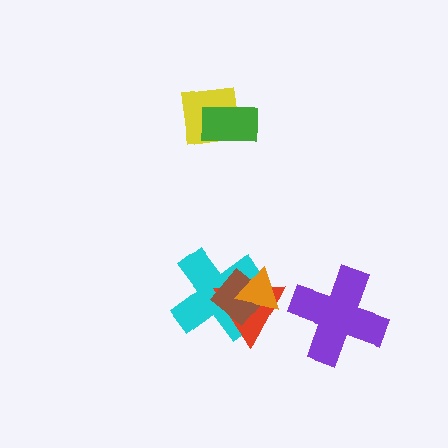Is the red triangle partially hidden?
Yes, it is partially covered by another shape.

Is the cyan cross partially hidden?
Yes, it is partially covered by another shape.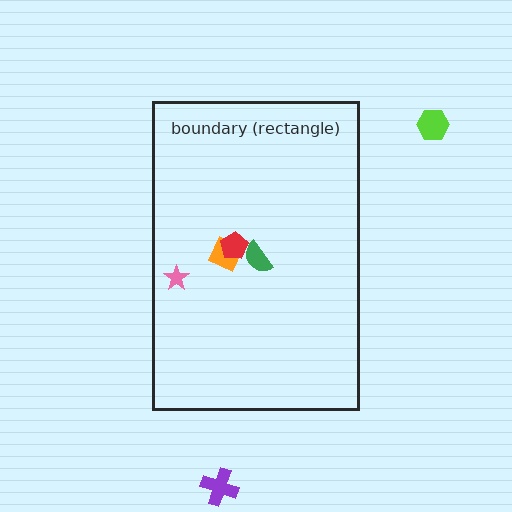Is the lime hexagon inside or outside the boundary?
Outside.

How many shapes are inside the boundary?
4 inside, 2 outside.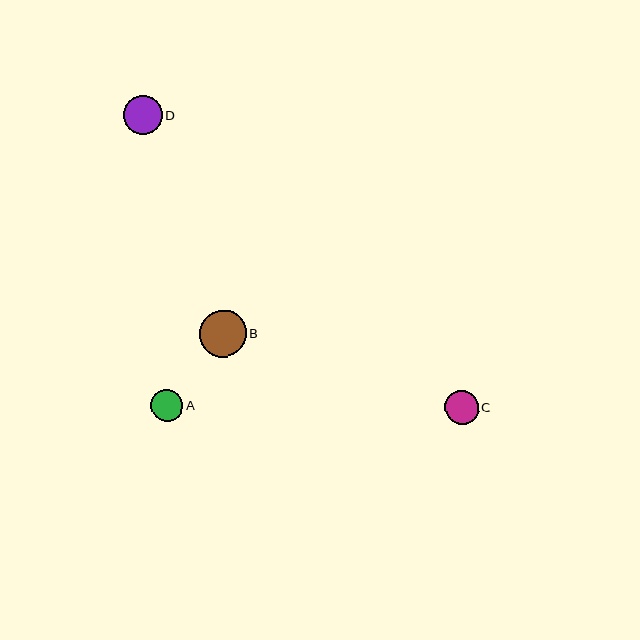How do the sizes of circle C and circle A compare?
Circle C and circle A are approximately the same size.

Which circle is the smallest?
Circle A is the smallest with a size of approximately 32 pixels.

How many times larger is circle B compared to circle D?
Circle B is approximately 1.2 times the size of circle D.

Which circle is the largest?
Circle B is the largest with a size of approximately 47 pixels.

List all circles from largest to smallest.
From largest to smallest: B, D, C, A.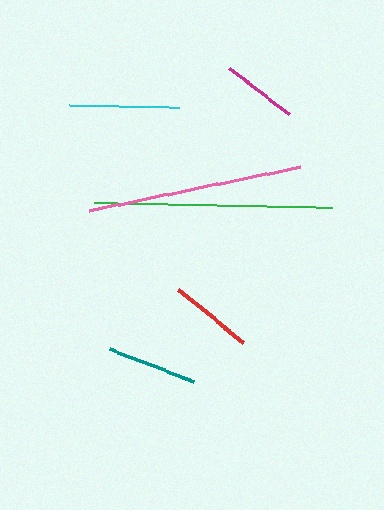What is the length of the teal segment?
The teal segment is approximately 90 pixels long.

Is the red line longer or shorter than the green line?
The green line is longer than the red line.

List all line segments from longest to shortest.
From longest to shortest: green, pink, cyan, teal, red, magenta.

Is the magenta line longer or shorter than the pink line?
The pink line is longer than the magenta line.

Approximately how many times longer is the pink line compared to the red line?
The pink line is approximately 2.6 times the length of the red line.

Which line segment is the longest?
The green line is the longest at approximately 237 pixels.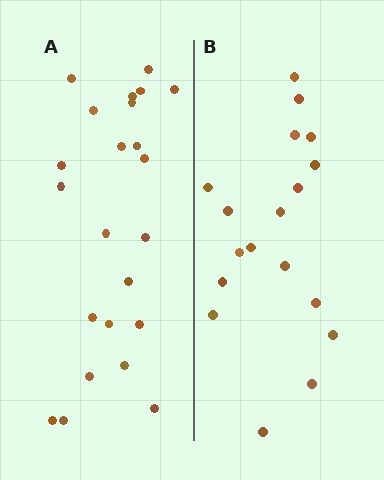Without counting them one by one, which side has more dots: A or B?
Region A (the left region) has more dots.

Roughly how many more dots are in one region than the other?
Region A has about 5 more dots than region B.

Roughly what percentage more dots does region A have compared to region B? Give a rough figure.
About 30% more.